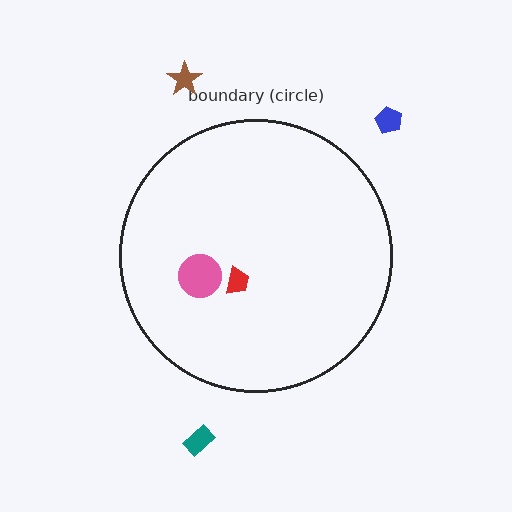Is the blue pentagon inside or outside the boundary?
Outside.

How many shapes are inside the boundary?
2 inside, 3 outside.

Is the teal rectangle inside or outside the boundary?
Outside.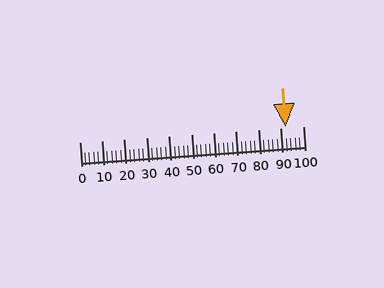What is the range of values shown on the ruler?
The ruler shows values from 0 to 100.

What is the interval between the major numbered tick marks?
The major tick marks are spaced 10 units apart.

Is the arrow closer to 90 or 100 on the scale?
The arrow is closer to 90.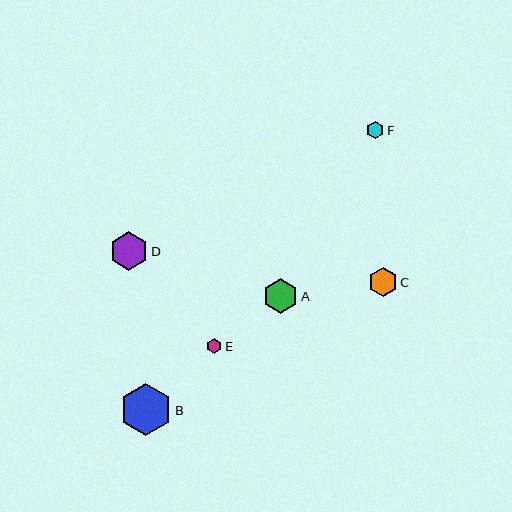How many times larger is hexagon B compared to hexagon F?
Hexagon B is approximately 3.0 times the size of hexagon F.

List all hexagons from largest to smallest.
From largest to smallest: B, D, A, C, F, E.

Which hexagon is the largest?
Hexagon B is the largest with a size of approximately 52 pixels.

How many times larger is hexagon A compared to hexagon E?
Hexagon A is approximately 2.3 times the size of hexagon E.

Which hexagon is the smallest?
Hexagon E is the smallest with a size of approximately 15 pixels.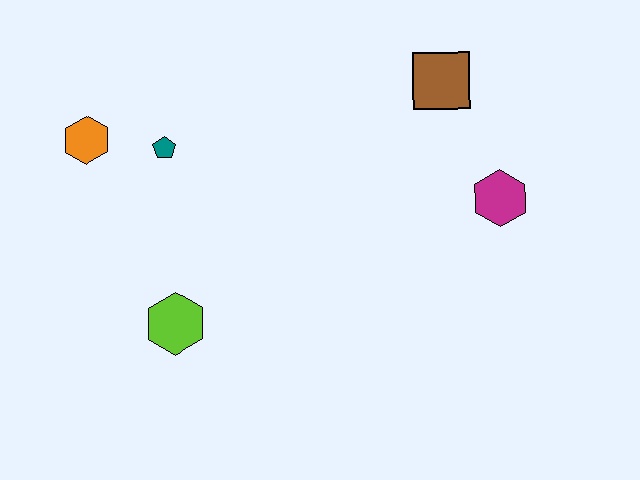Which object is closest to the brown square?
The magenta hexagon is closest to the brown square.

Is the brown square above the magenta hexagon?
Yes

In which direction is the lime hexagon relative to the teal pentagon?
The lime hexagon is below the teal pentagon.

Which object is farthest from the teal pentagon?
The magenta hexagon is farthest from the teal pentagon.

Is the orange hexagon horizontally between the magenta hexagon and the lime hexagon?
No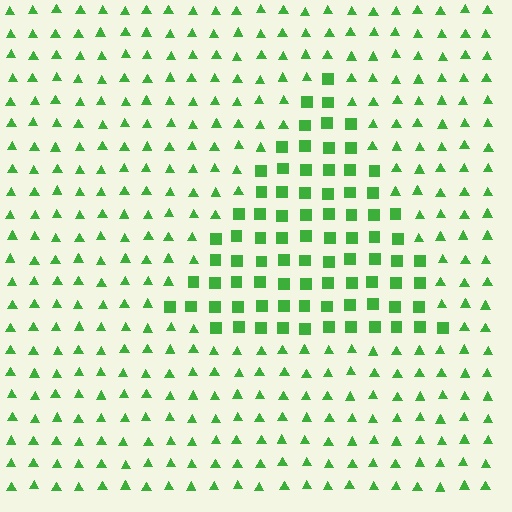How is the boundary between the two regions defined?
The boundary is defined by a change in element shape: squares inside vs. triangles outside. All elements share the same color and spacing.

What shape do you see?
I see a triangle.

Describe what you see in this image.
The image is filled with small green elements arranged in a uniform grid. A triangle-shaped region contains squares, while the surrounding area contains triangles. The boundary is defined purely by the change in element shape.